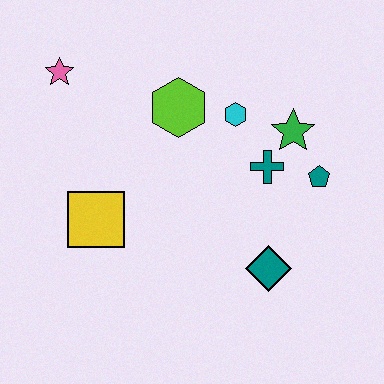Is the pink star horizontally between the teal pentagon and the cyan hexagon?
No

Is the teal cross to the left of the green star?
Yes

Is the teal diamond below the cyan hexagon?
Yes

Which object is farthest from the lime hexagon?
The teal diamond is farthest from the lime hexagon.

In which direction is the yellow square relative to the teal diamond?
The yellow square is to the left of the teal diamond.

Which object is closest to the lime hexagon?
The cyan hexagon is closest to the lime hexagon.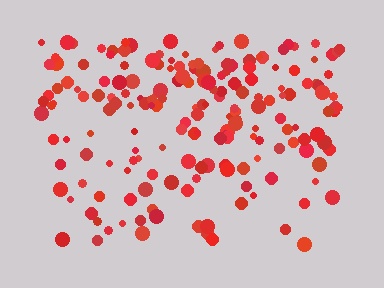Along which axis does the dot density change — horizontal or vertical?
Vertical.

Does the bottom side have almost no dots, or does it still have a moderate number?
Still a moderate number, just noticeably fewer than the top.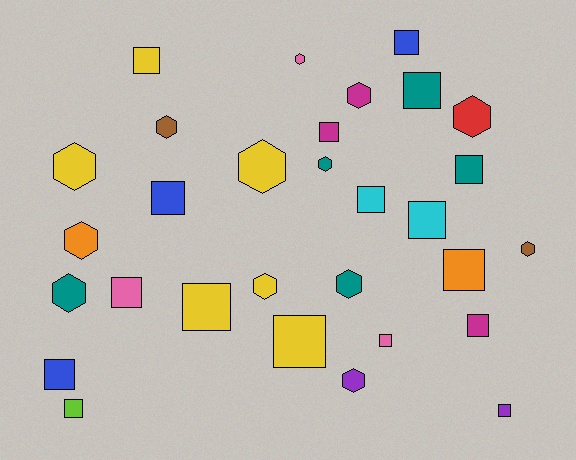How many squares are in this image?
There are 17 squares.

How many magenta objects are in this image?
There are 3 magenta objects.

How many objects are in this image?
There are 30 objects.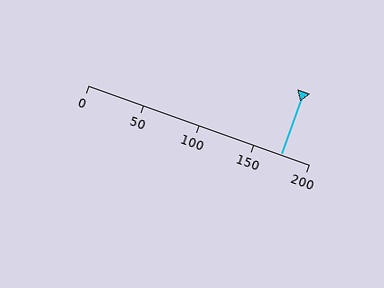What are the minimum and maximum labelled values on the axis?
The axis runs from 0 to 200.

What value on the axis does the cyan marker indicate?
The marker indicates approximately 175.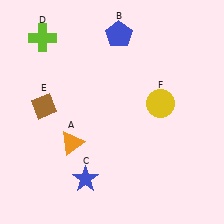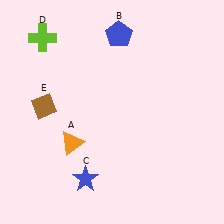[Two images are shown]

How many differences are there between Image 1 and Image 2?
There is 1 difference between the two images.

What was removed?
The yellow circle (F) was removed in Image 2.